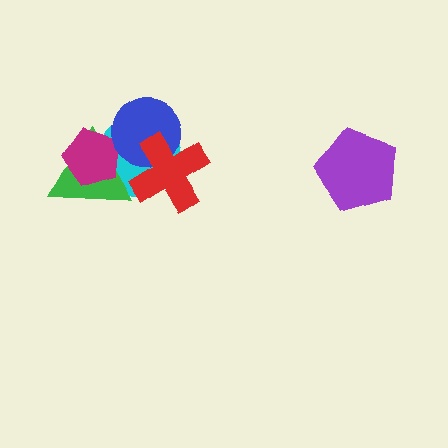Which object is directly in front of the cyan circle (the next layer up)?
The green triangle is directly in front of the cyan circle.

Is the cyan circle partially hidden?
Yes, it is partially covered by another shape.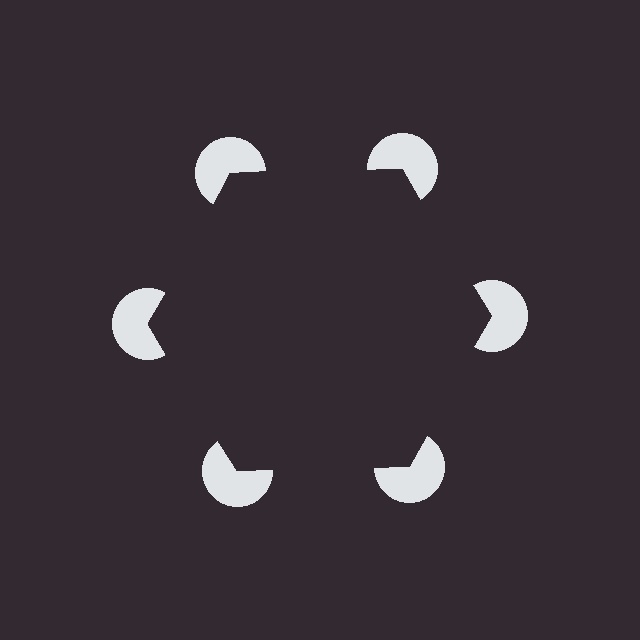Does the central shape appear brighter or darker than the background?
It typically appears slightly darker than the background, even though no actual brightness change is drawn.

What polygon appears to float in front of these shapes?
An illusory hexagon — its edges are inferred from the aligned wedge cuts in the pac-man discs, not physically drawn.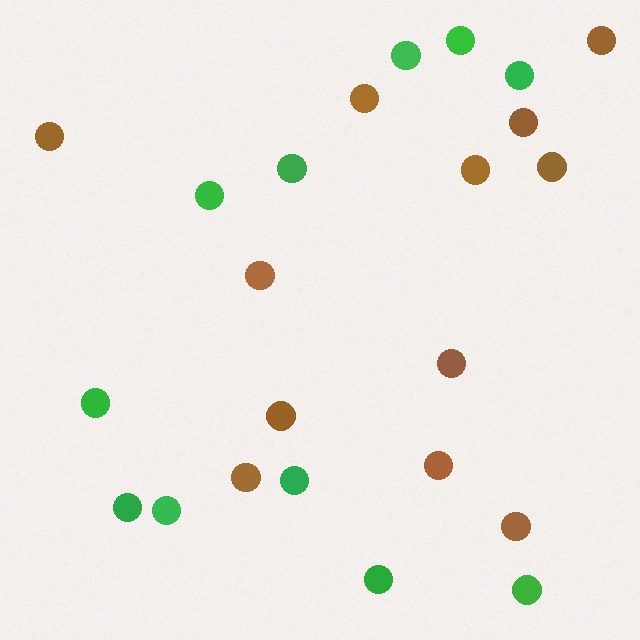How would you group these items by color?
There are 2 groups: one group of brown circles (12) and one group of green circles (11).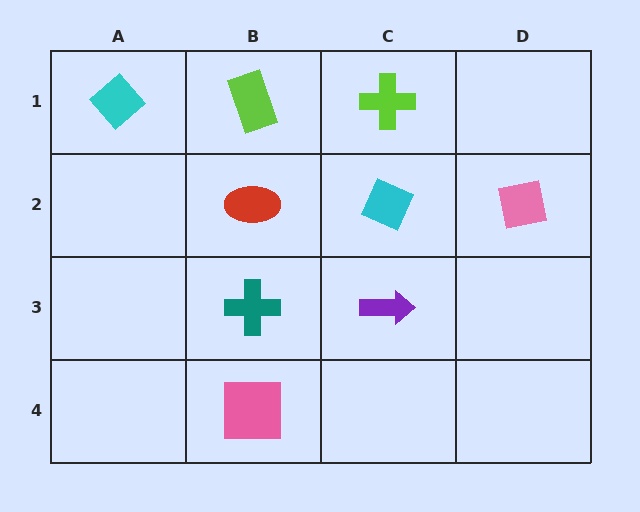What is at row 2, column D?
A pink square.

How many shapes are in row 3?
2 shapes.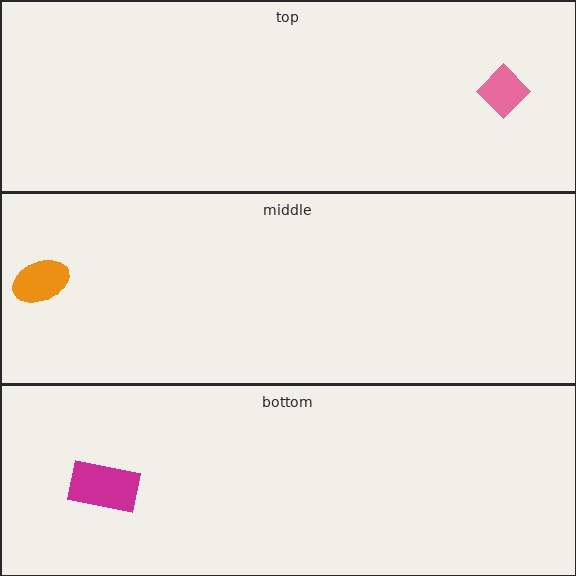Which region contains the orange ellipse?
The middle region.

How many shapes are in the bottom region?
1.